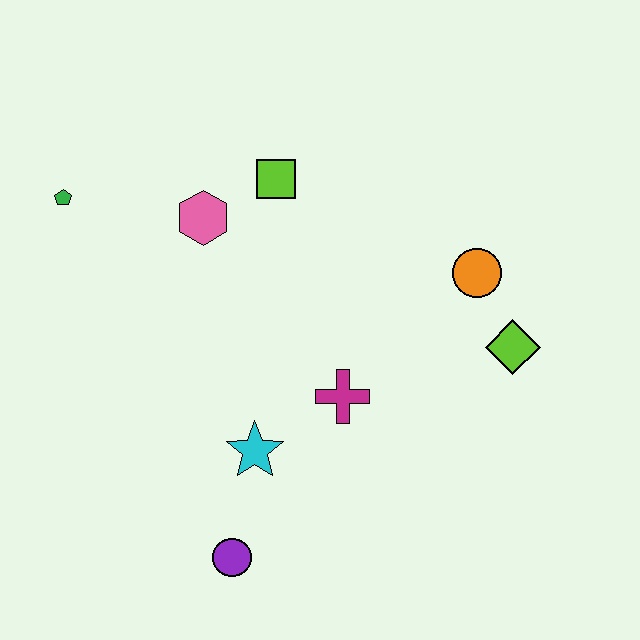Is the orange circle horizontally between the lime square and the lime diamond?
Yes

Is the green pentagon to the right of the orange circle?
No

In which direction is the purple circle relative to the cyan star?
The purple circle is below the cyan star.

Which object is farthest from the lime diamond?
The green pentagon is farthest from the lime diamond.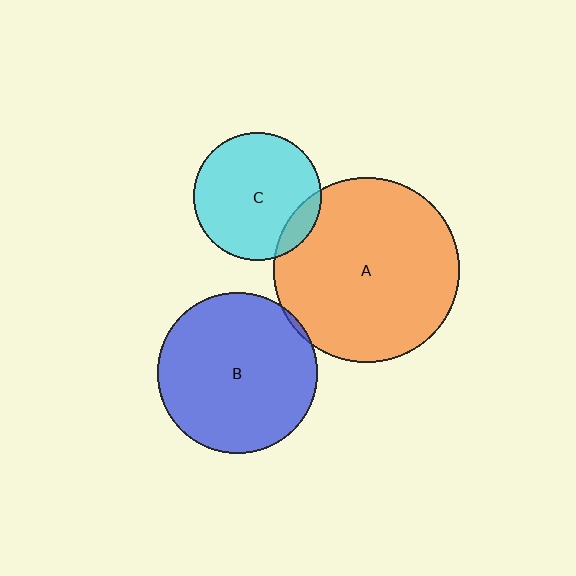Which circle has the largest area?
Circle A (orange).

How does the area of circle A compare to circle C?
Approximately 2.1 times.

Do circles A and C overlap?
Yes.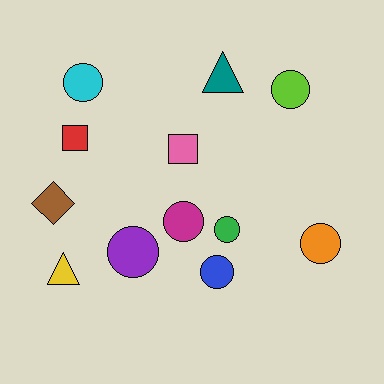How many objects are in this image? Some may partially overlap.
There are 12 objects.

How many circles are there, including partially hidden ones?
There are 7 circles.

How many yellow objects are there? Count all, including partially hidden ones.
There is 1 yellow object.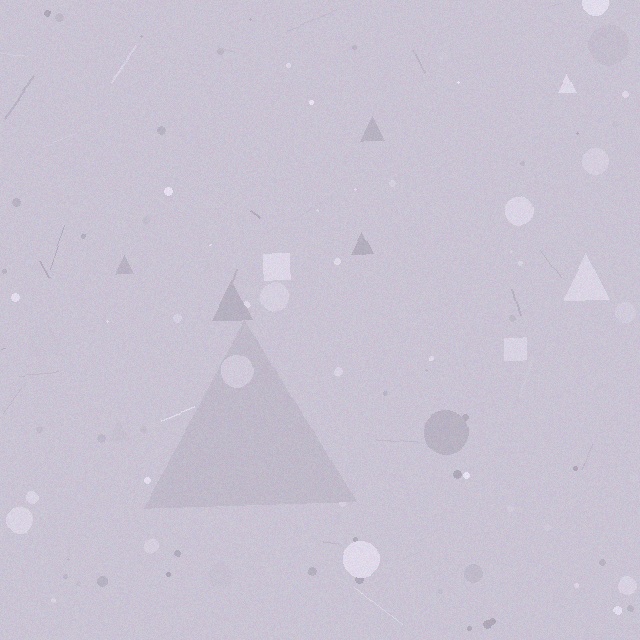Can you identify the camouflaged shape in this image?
The camouflaged shape is a triangle.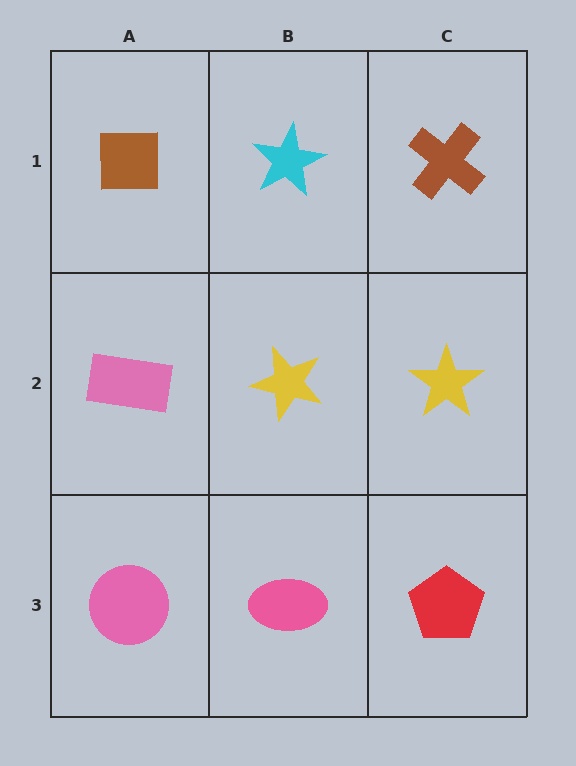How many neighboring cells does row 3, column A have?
2.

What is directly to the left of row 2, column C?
A yellow star.